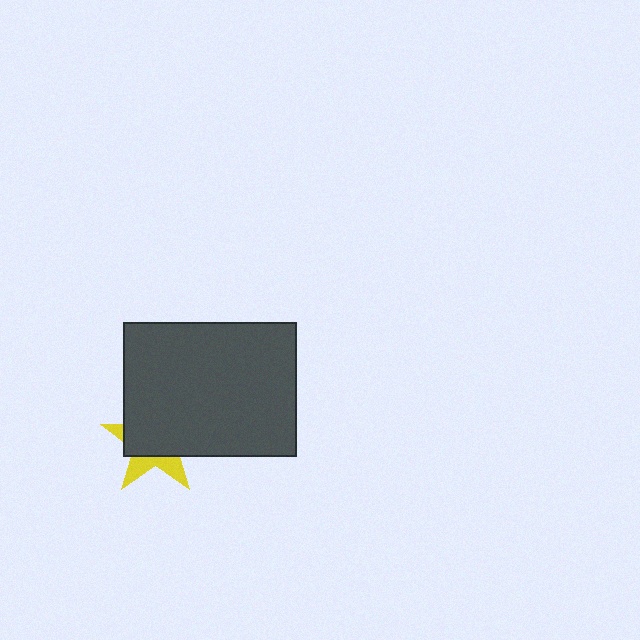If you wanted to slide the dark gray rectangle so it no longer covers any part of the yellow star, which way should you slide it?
Slide it toward the upper-right — that is the most direct way to separate the two shapes.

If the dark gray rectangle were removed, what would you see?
You would see the complete yellow star.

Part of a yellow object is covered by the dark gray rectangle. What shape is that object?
It is a star.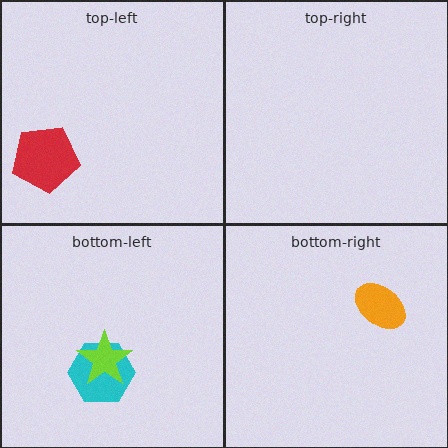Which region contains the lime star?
The bottom-left region.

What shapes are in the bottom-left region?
The cyan hexagon, the lime star.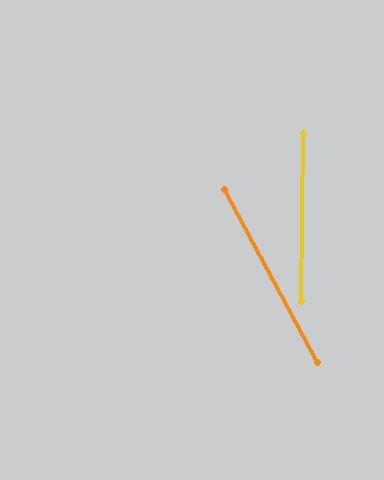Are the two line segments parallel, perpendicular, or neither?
Neither parallel nor perpendicular — they differ by about 29°.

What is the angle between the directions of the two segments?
Approximately 29 degrees.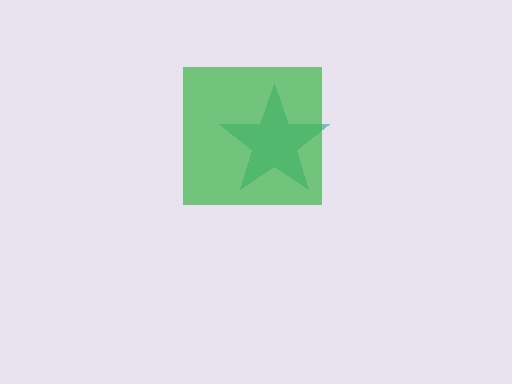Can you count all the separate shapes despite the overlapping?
Yes, there are 2 separate shapes.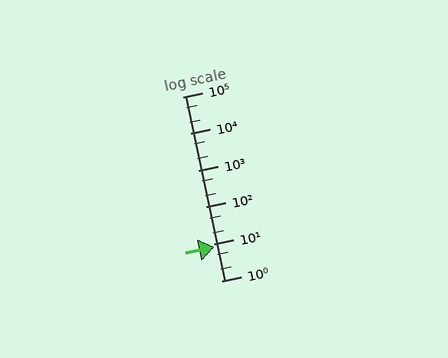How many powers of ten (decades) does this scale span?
The scale spans 5 decades, from 1 to 100000.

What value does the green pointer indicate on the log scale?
The pointer indicates approximately 8.5.